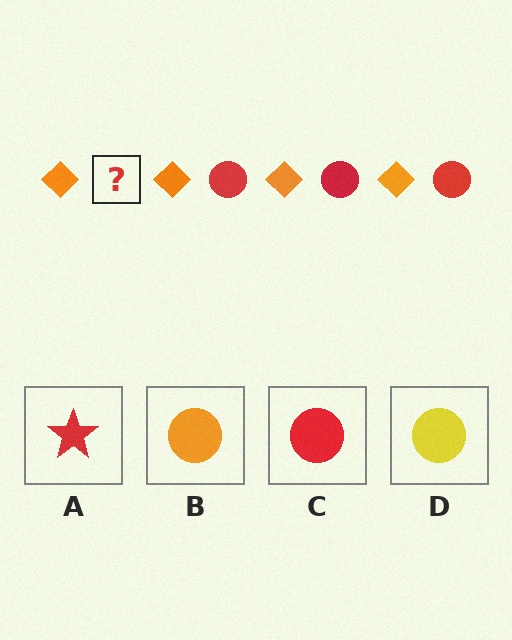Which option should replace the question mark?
Option C.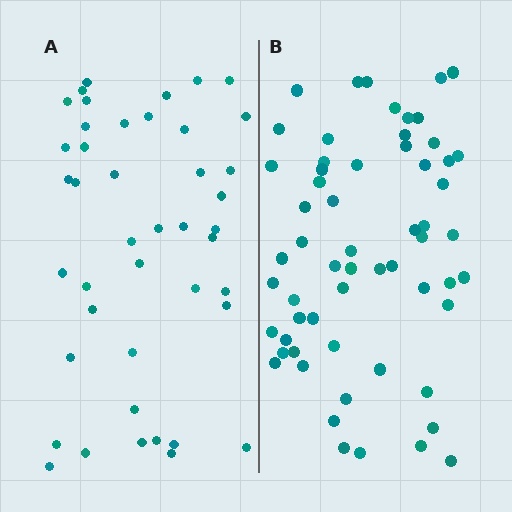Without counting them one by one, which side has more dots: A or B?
Region B (the right region) has more dots.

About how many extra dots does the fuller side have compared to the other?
Region B has approximately 15 more dots than region A.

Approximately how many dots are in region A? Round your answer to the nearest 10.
About 40 dots. (The exact count is 43, which rounds to 40.)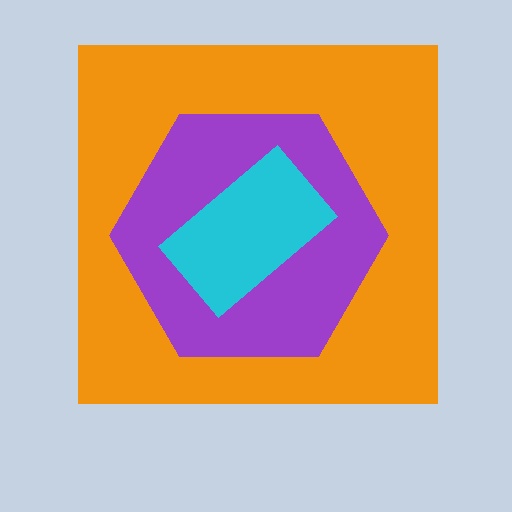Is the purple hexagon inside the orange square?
Yes.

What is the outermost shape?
The orange square.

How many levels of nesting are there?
3.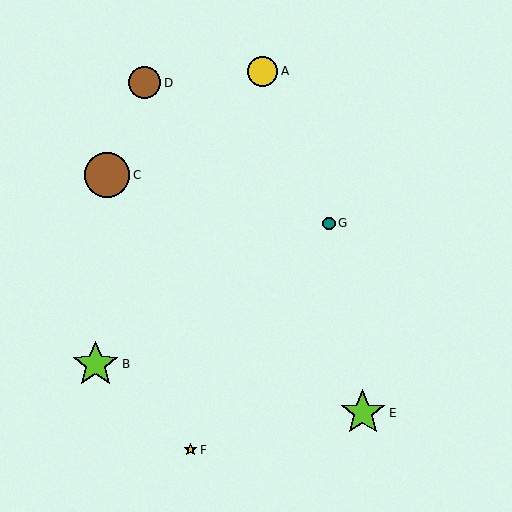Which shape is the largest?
The lime star (labeled B) is the largest.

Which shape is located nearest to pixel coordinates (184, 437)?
The yellow star (labeled F) at (191, 450) is nearest to that location.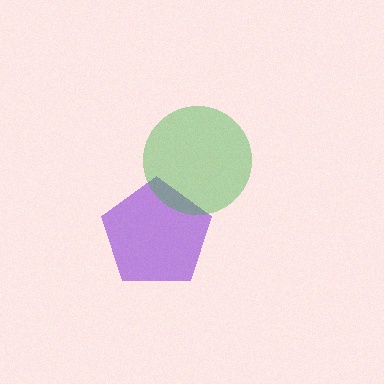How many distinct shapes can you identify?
There are 2 distinct shapes: a purple pentagon, a green circle.